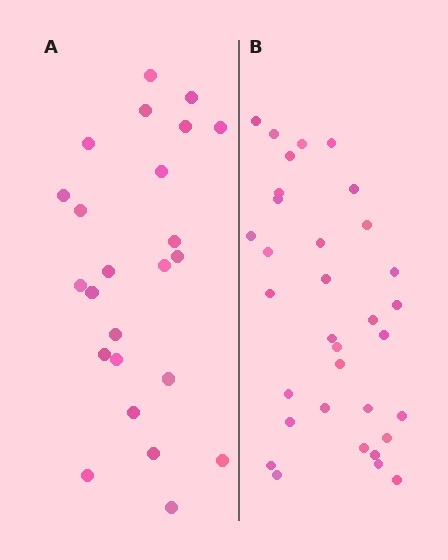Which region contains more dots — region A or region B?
Region B (the right region) has more dots.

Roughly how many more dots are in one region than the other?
Region B has roughly 8 or so more dots than region A.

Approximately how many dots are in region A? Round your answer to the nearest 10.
About 20 dots. (The exact count is 24, which rounds to 20.)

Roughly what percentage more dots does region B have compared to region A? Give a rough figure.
About 40% more.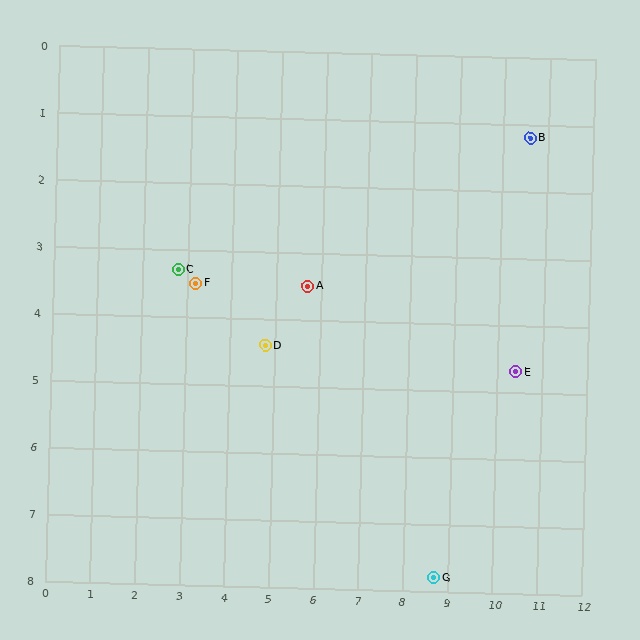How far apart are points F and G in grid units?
Points F and G are about 7.0 grid units apart.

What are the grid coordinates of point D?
Point D is at approximately (4.8, 4.4).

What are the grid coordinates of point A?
Point A is at approximately (5.7, 3.5).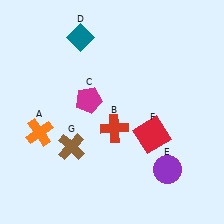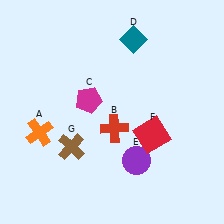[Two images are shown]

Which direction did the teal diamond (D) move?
The teal diamond (D) moved right.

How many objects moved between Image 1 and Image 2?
2 objects moved between the two images.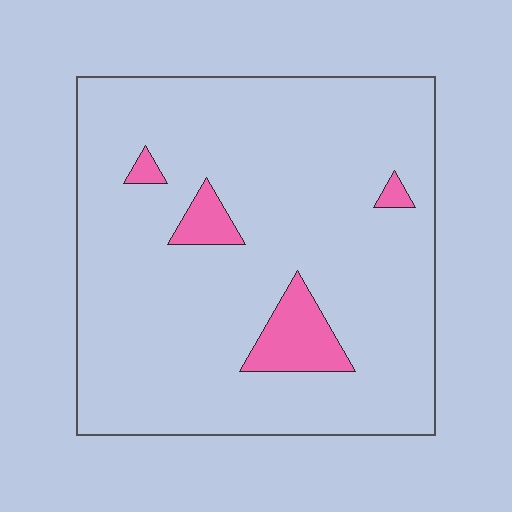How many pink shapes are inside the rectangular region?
4.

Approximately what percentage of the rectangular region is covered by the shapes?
Approximately 10%.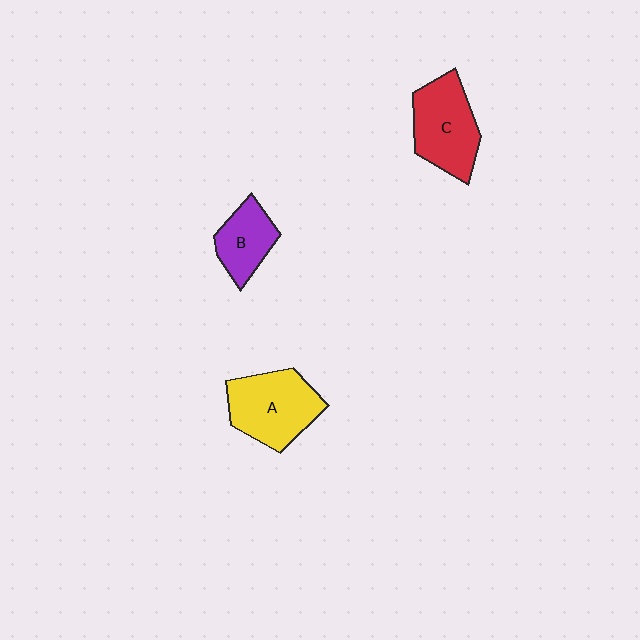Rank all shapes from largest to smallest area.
From largest to smallest: A (yellow), C (red), B (purple).